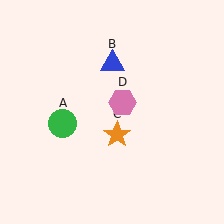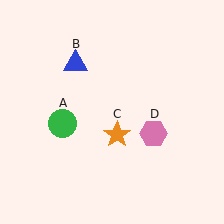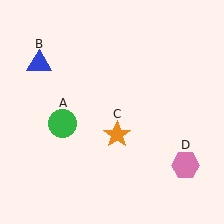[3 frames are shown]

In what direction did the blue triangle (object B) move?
The blue triangle (object B) moved left.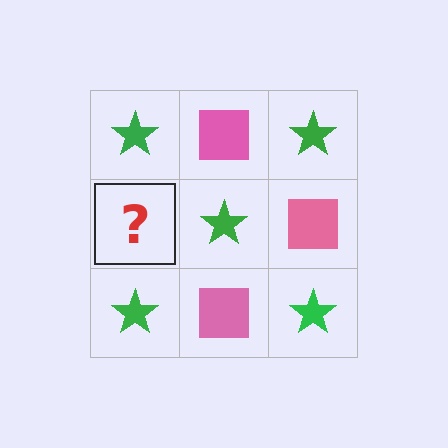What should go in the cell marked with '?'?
The missing cell should contain a pink square.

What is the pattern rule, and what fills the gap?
The rule is that it alternates green star and pink square in a checkerboard pattern. The gap should be filled with a pink square.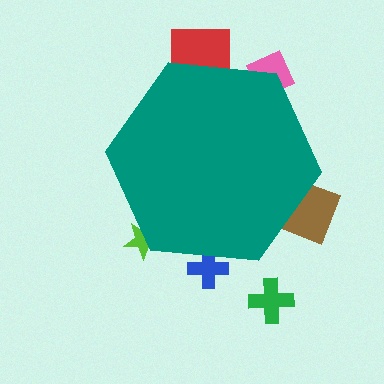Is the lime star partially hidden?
Yes, the lime star is partially hidden behind the teal hexagon.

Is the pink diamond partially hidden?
Yes, the pink diamond is partially hidden behind the teal hexagon.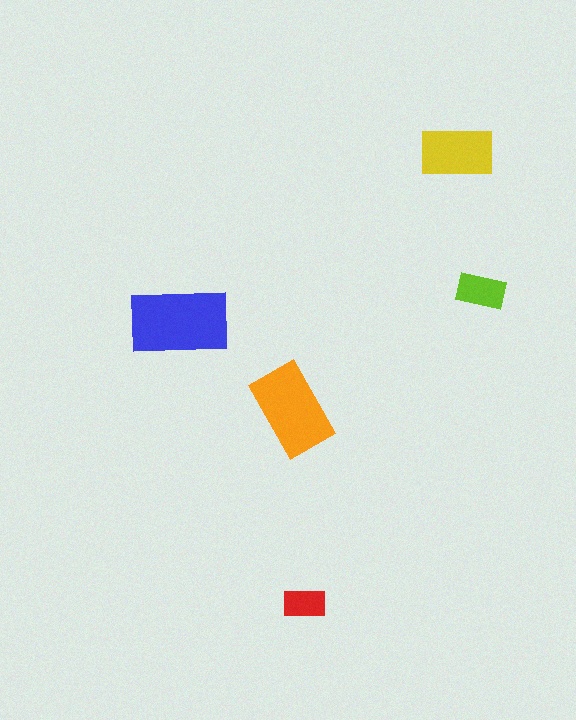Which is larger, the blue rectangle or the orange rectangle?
The blue one.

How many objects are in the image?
There are 5 objects in the image.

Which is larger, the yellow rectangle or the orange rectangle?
The orange one.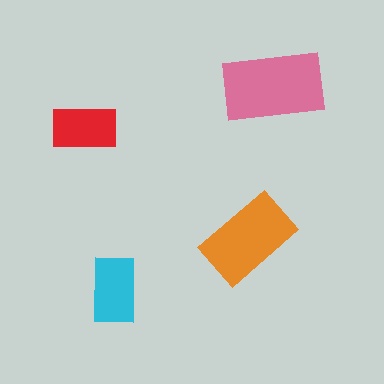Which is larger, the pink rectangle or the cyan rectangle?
The pink one.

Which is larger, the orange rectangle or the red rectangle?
The orange one.